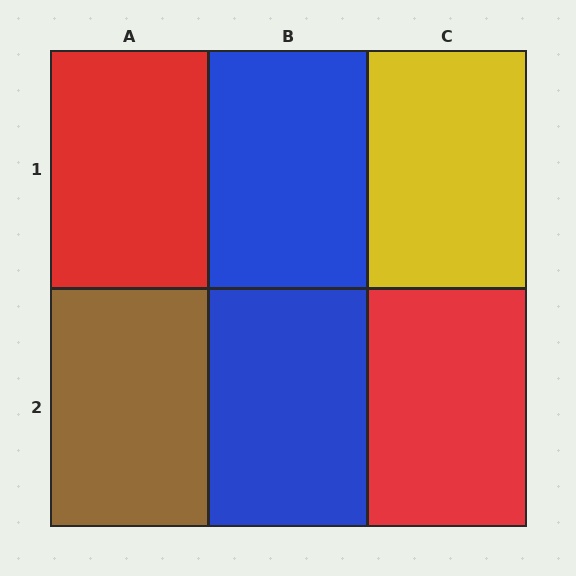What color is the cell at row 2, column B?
Blue.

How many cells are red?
2 cells are red.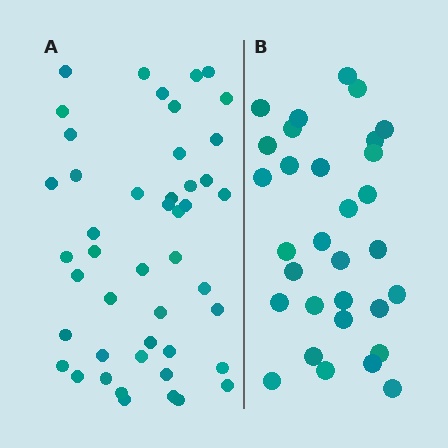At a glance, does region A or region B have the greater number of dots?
Region A (the left region) has more dots.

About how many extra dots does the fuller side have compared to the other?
Region A has approximately 15 more dots than region B.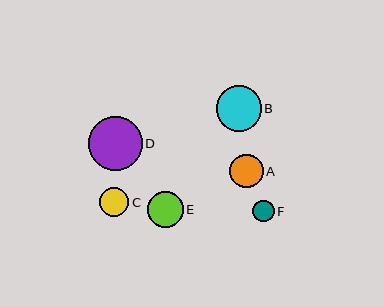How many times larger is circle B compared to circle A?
Circle B is approximately 1.3 times the size of circle A.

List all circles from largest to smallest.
From largest to smallest: D, B, E, A, C, F.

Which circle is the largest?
Circle D is the largest with a size of approximately 54 pixels.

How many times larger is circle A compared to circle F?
Circle A is approximately 1.5 times the size of circle F.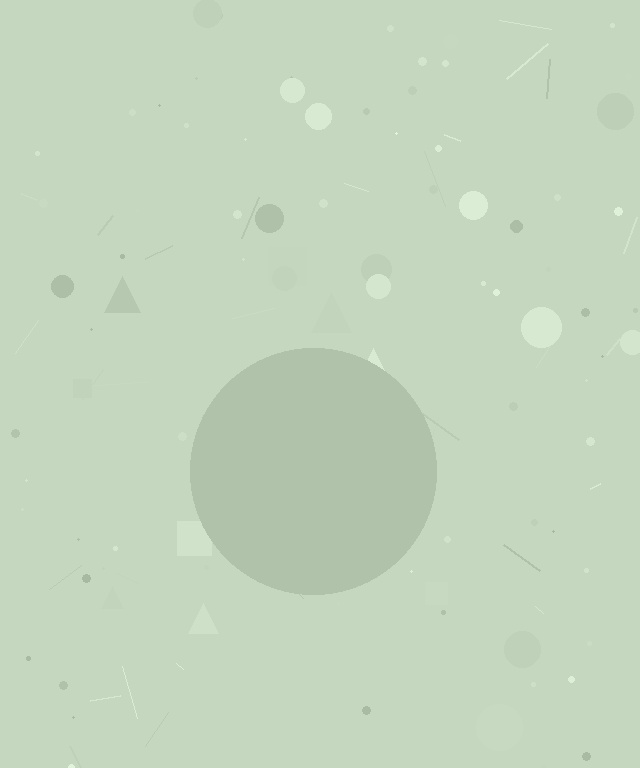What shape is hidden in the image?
A circle is hidden in the image.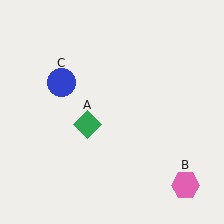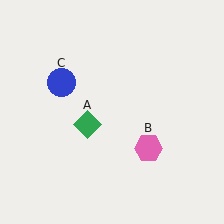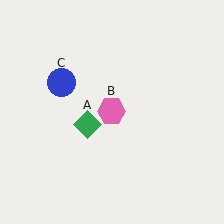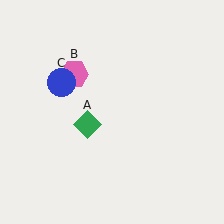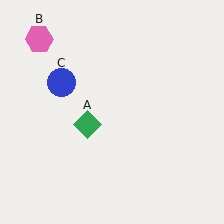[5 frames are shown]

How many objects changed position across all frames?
1 object changed position: pink hexagon (object B).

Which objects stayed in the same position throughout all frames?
Green diamond (object A) and blue circle (object C) remained stationary.